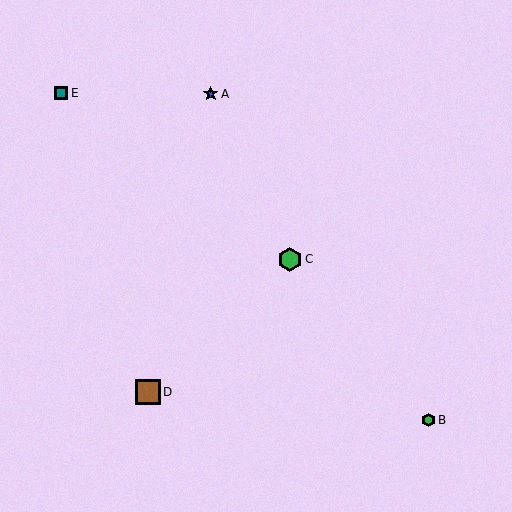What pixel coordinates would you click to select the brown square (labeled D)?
Click at (148, 392) to select the brown square D.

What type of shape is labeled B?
Shape B is a green hexagon.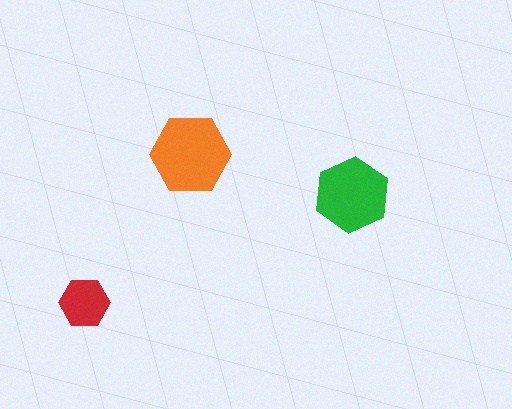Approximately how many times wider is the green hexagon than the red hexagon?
About 1.5 times wider.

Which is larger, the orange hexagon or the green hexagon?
The orange one.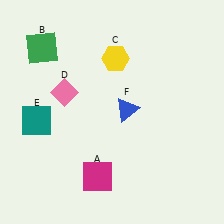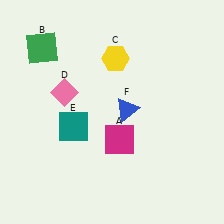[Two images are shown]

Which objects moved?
The objects that moved are: the magenta square (A), the teal square (E).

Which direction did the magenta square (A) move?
The magenta square (A) moved up.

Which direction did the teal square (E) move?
The teal square (E) moved right.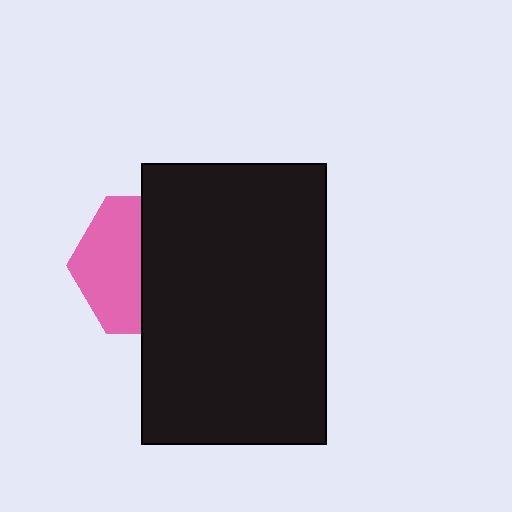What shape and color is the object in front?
The object in front is a black rectangle.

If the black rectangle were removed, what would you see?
You would see the complete pink hexagon.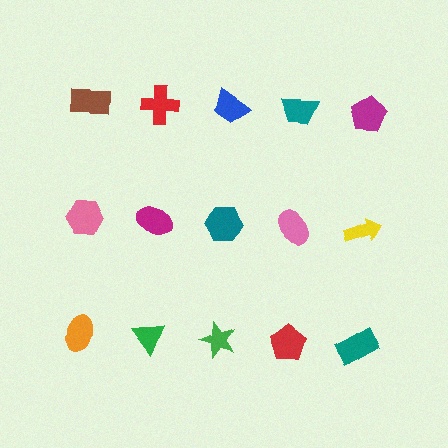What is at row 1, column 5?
A magenta pentagon.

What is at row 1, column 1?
A brown rectangle.